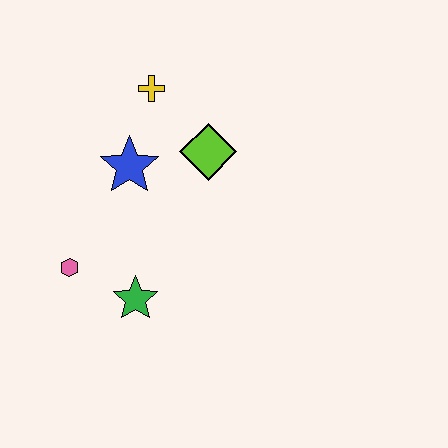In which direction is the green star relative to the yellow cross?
The green star is below the yellow cross.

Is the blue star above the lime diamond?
No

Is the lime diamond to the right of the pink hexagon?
Yes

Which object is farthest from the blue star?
The green star is farthest from the blue star.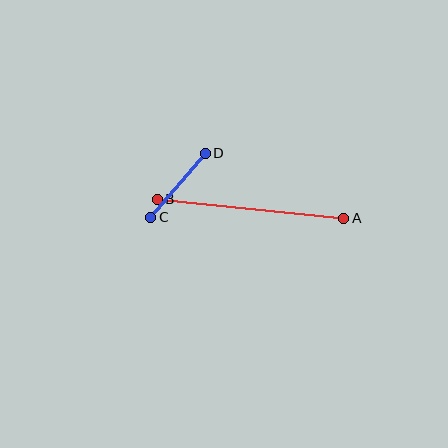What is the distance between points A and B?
The distance is approximately 187 pixels.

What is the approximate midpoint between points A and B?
The midpoint is at approximately (250, 209) pixels.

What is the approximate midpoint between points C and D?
The midpoint is at approximately (178, 185) pixels.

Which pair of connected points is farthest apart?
Points A and B are farthest apart.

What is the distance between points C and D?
The distance is approximately 84 pixels.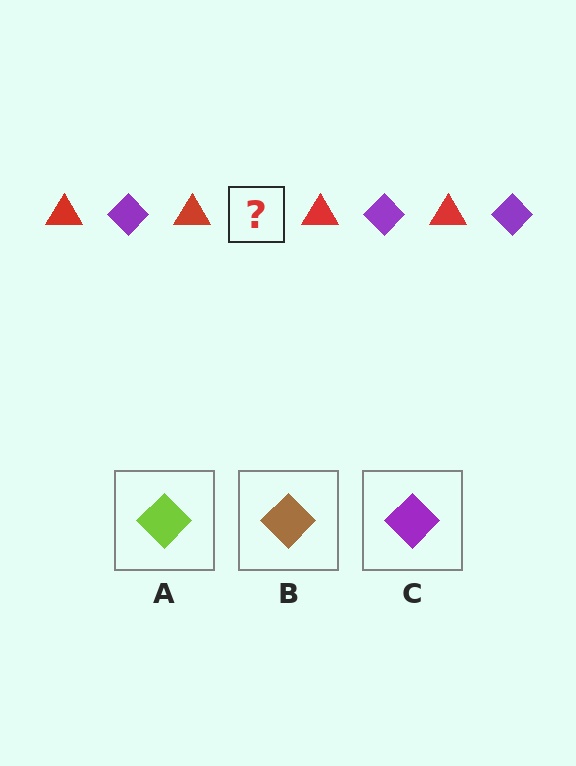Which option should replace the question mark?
Option C.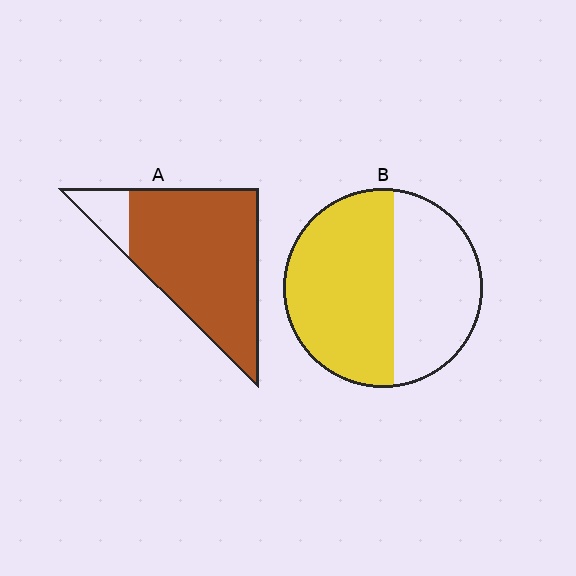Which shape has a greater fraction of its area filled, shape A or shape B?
Shape A.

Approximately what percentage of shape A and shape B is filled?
A is approximately 85% and B is approximately 55%.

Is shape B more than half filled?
Yes.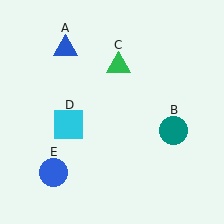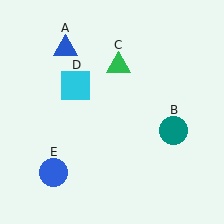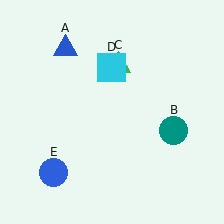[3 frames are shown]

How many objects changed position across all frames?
1 object changed position: cyan square (object D).